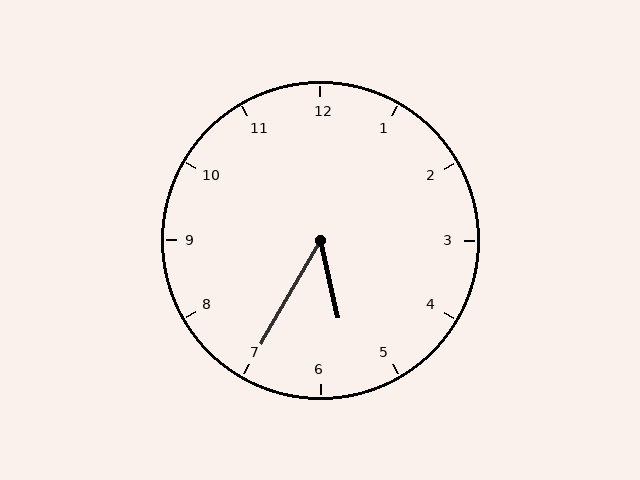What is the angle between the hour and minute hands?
Approximately 42 degrees.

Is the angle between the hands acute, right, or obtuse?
It is acute.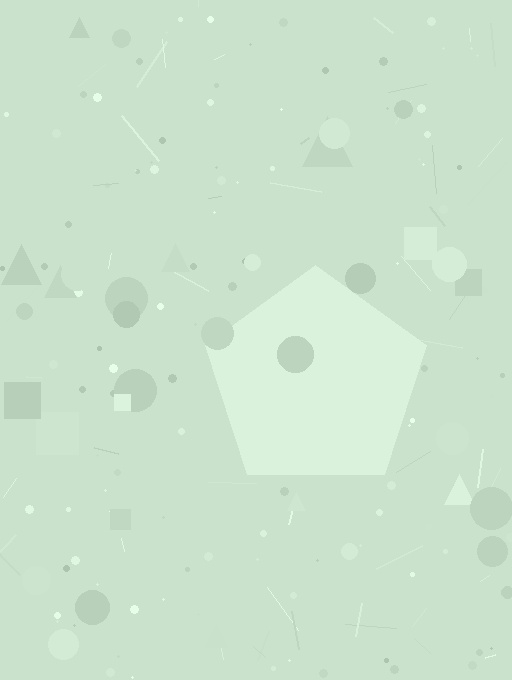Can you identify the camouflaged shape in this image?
The camouflaged shape is a pentagon.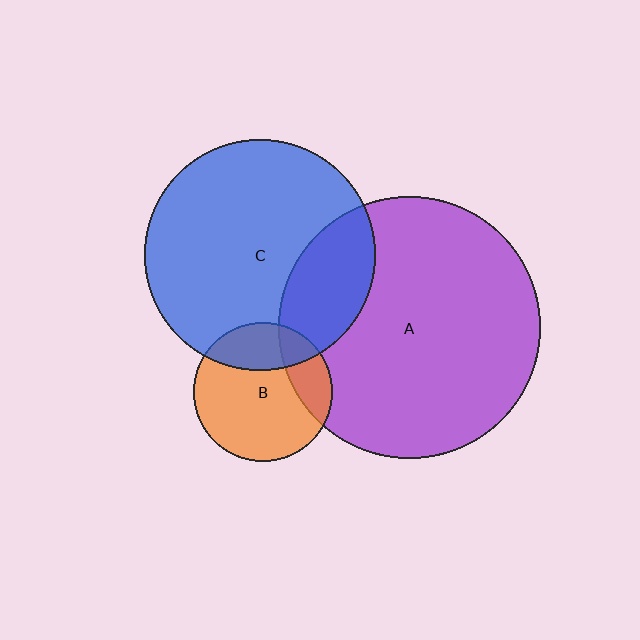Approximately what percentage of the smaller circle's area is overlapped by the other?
Approximately 25%.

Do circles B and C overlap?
Yes.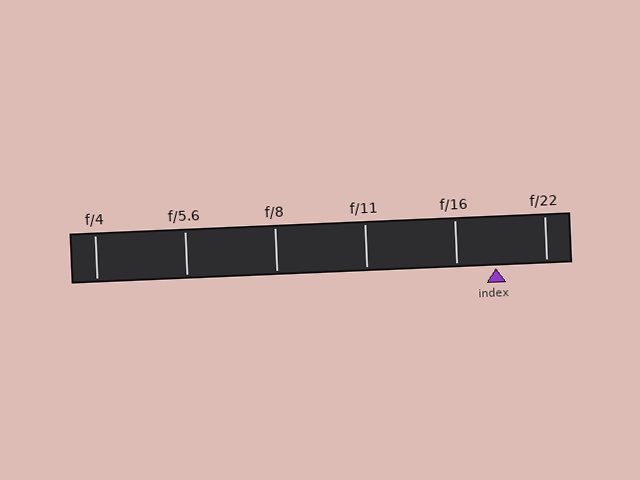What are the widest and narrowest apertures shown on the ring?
The widest aperture shown is f/4 and the narrowest is f/22.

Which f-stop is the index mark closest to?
The index mark is closest to f/16.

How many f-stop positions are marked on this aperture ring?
There are 6 f-stop positions marked.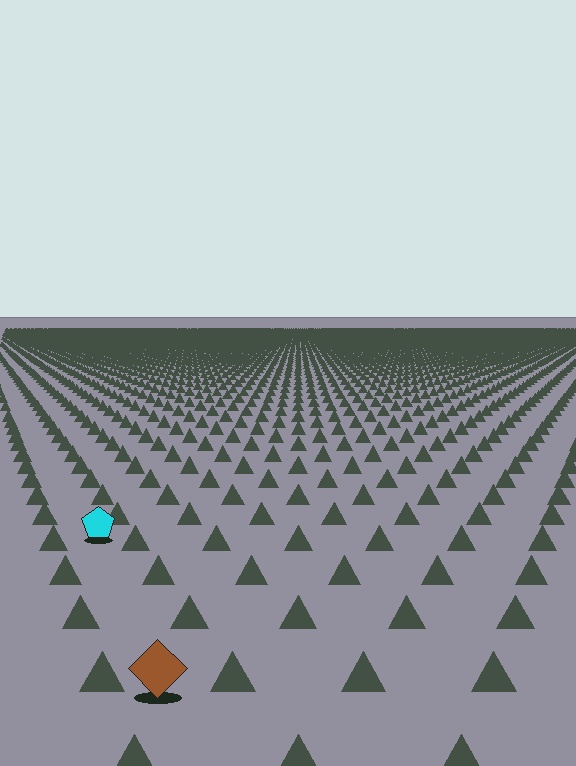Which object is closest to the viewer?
The brown diamond is closest. The texture marks near it are larger and more spread out.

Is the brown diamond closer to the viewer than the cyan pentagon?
Yes. The brown diamond is closer — you can tell from the texture gradient: the ground texture is coarser near it.